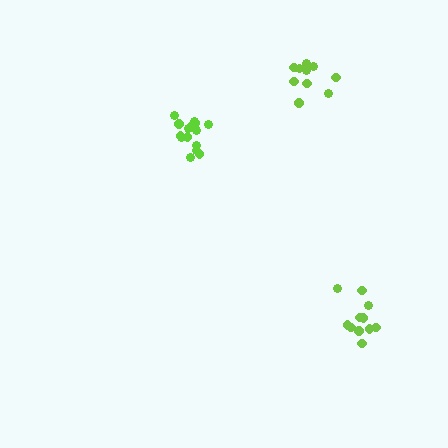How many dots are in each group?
Group 1: 11 dots, Group 2: 16 dots, Group 3: 10 dots (37 total).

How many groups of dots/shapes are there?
There are 3 groups.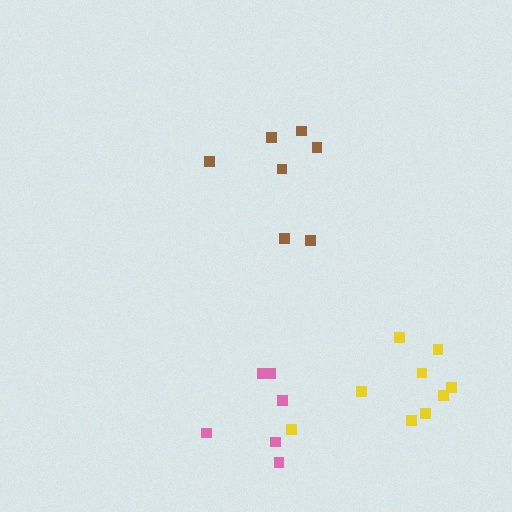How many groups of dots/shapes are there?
There are 3 groups.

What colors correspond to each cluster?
The clusters are colored: pink, yellow, brown.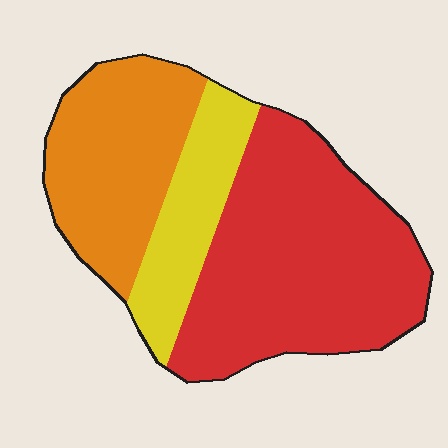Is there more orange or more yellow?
Orange.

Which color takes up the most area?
Red, at roughly 50%.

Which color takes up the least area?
Yellow, at roughly 20%.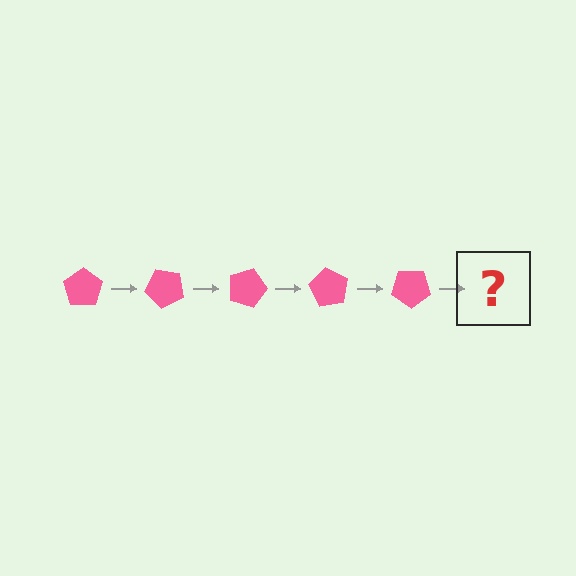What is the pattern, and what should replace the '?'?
The pattern is that the pentagon rotates 45 degrees each step. The '?' should be a pink pentagon rotated 225 degrees.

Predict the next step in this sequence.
The next step is a pink pentagon rotated 225 degrees.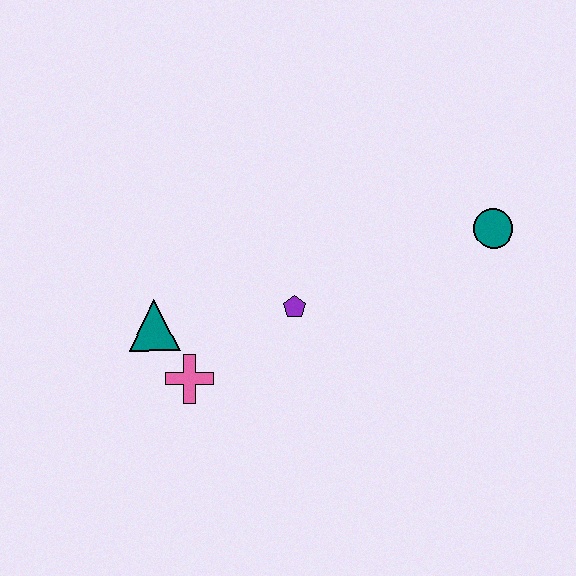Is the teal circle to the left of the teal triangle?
No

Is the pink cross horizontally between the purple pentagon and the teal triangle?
Yes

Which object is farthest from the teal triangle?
The teal circle is farthest from the teal triangle.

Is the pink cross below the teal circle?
Yes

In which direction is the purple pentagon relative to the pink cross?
The purple pentagon is to the right of the pink cross.